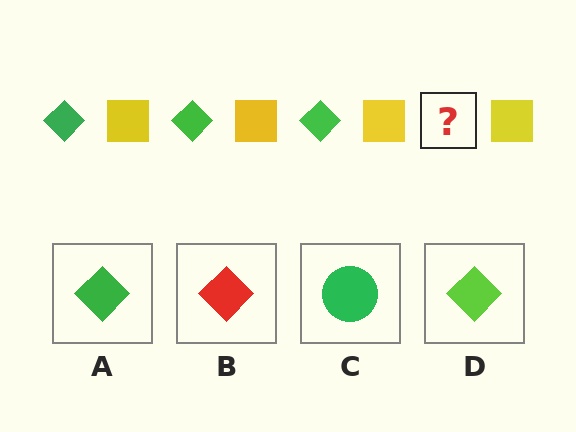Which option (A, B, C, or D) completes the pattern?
A.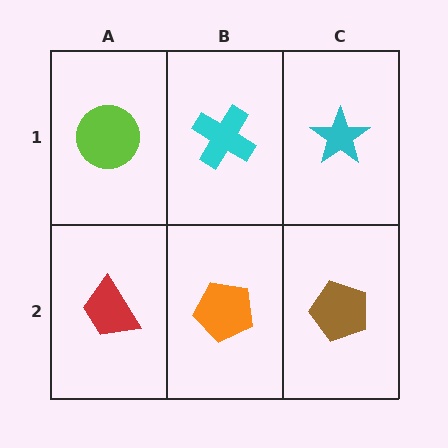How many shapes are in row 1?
3 shapes.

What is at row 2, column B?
An orange pentagon.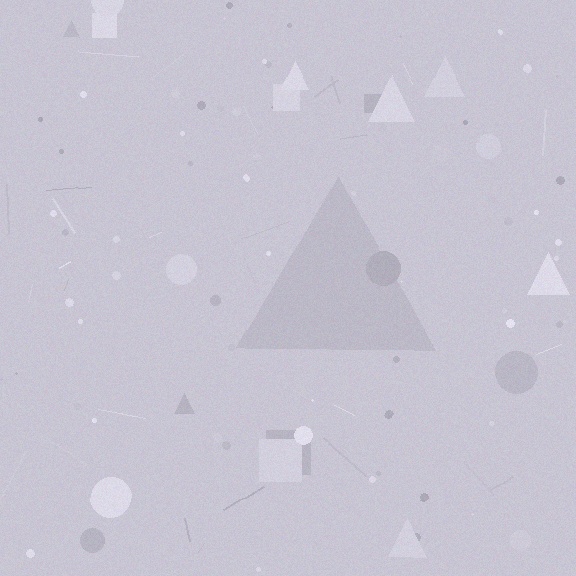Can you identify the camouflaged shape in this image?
The camouflaged shape is a triangle.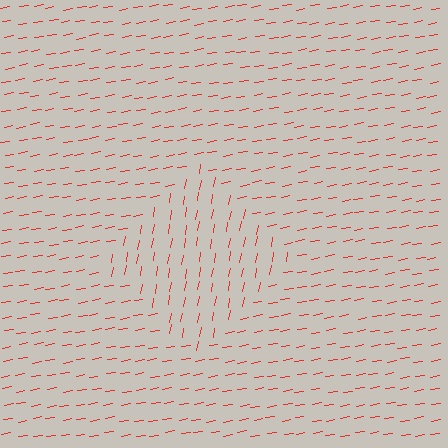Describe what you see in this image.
The image is filled with small red line segments. A diamond region in the image has lines oriented differently from the surrounding lines, creating a visible texture boundary.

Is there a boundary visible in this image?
Yes, there is a texture boundary formed by a change in line orientation.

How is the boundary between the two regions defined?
The boundary is defined purely by a change in line orientation (approximately 70 degrees difference). All lines are the same color and thickness.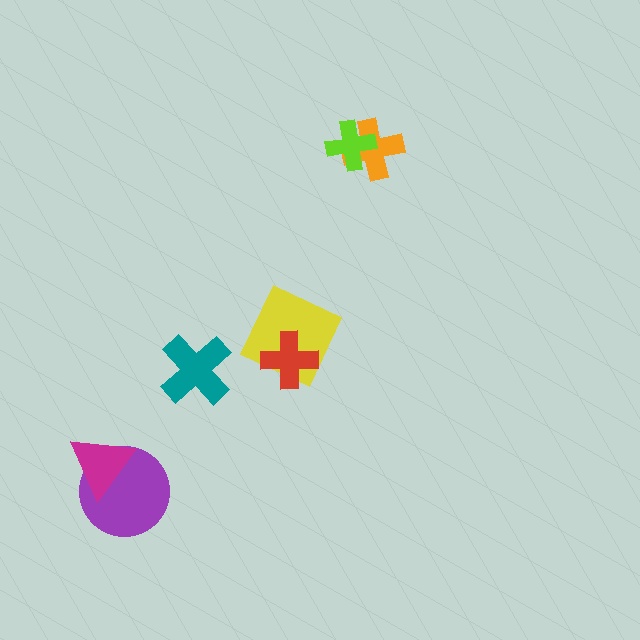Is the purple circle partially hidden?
Yes, it is partially covered by another shape.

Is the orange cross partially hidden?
Yes, it is partially covered by another shape.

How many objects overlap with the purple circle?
1 object overlaps with the purple circle.